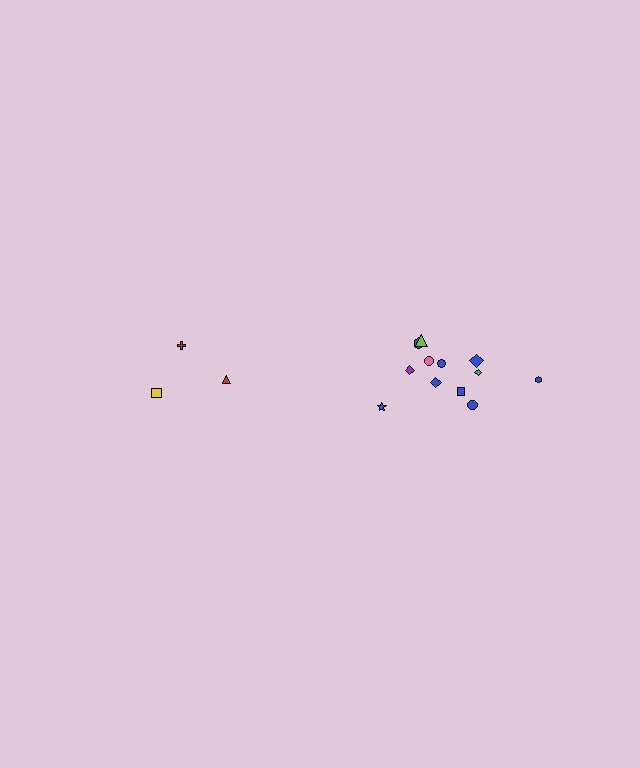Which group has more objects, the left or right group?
The right group.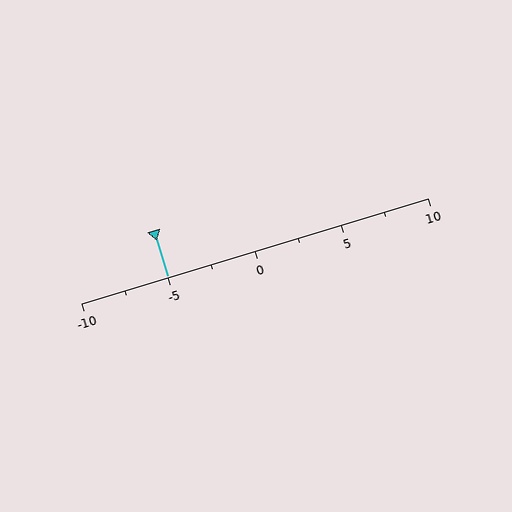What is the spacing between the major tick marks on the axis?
The major ticks are spaced 5 apart.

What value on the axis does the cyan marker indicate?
The marker indicates approximately -5.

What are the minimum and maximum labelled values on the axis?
The axis runs from -10 to 10.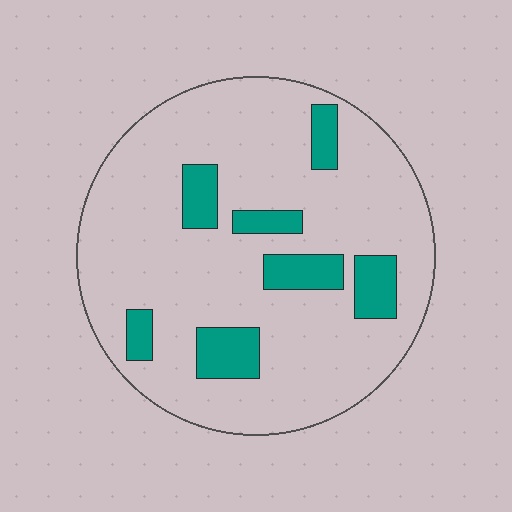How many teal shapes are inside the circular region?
7.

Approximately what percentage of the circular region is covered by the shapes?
Approximately 15%.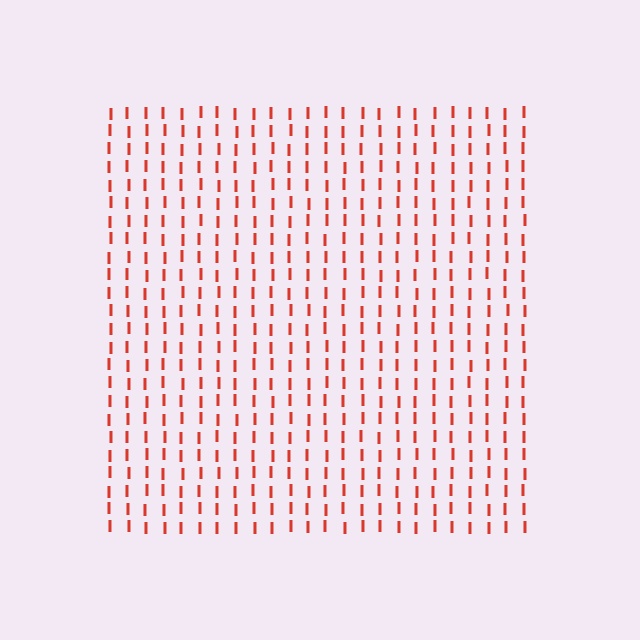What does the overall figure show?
The overall figure shows a square.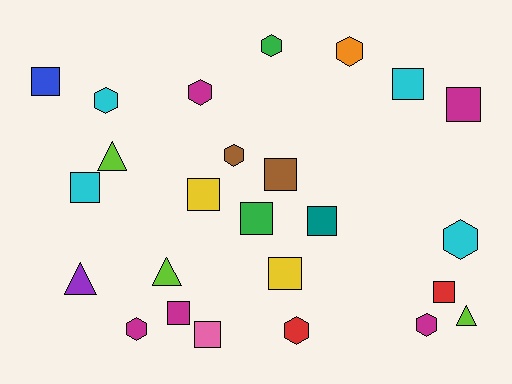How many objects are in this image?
There are 25 objects.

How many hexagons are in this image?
There are 9 hexagons.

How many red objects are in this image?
There are 2 red objects.